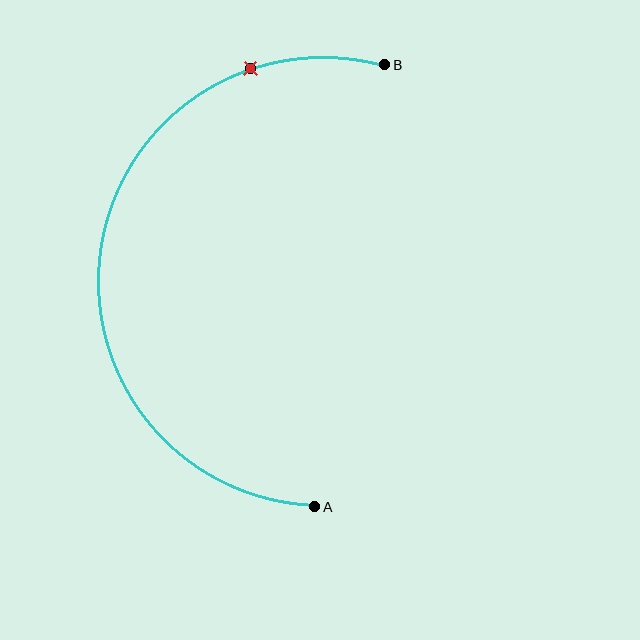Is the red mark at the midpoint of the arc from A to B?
No. The red mark lies on the arc but is closer to endpoint B. The arc midpoint would be at the point on the curve equidistant along the arc from both A and B.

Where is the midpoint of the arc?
The arc midpoint is the point on the curve farthest from the straight line joining A and B. It sits to the left of that line.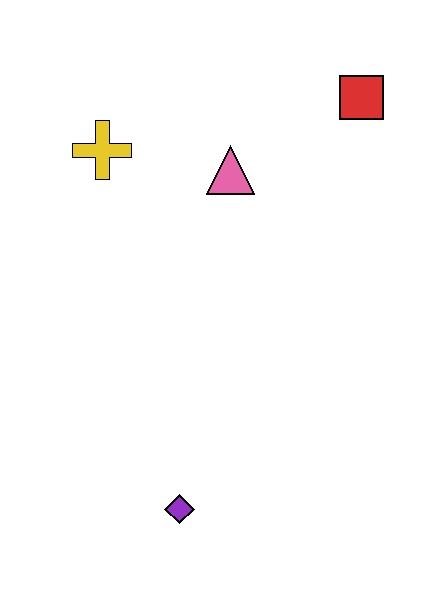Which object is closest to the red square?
The pink triangle is closest to the red square.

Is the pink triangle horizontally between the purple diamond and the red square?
Yes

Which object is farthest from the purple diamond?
The red square is farthest from the purple diamond.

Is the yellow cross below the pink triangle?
No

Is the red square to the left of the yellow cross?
No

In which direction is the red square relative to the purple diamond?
The red square is above the purple diamond.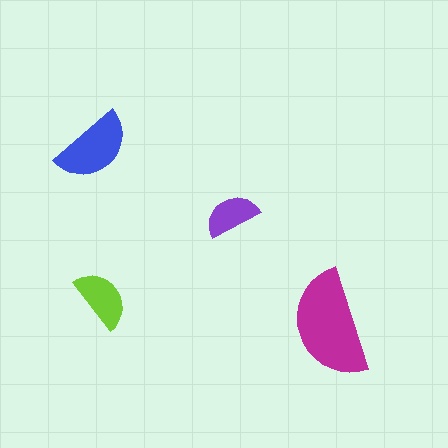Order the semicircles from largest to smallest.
the magenta one, the blue one, the lime one, the purple one.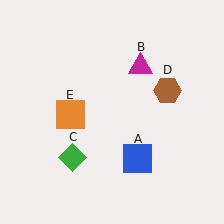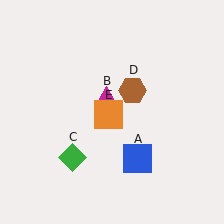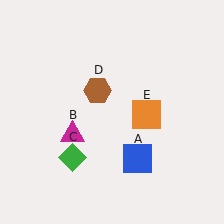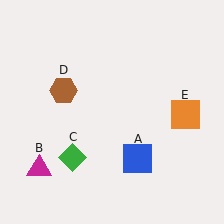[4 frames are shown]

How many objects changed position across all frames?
3 objects changed position: magenta triangle (object B), brown hexagon (object D), orange square (object E).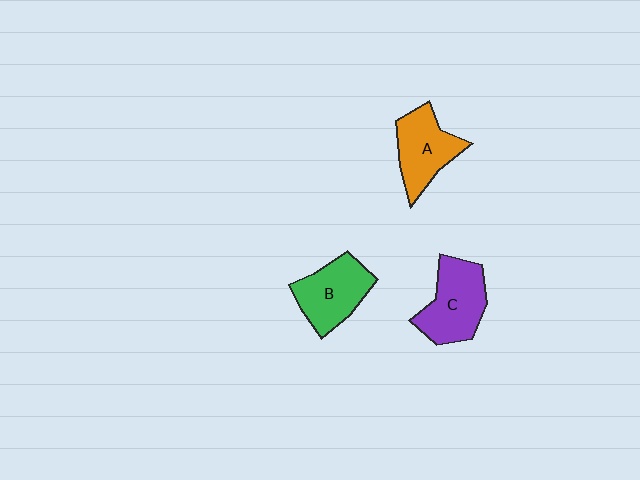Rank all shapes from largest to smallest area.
From largest to smallest: C (purple), B (green), A (orange).